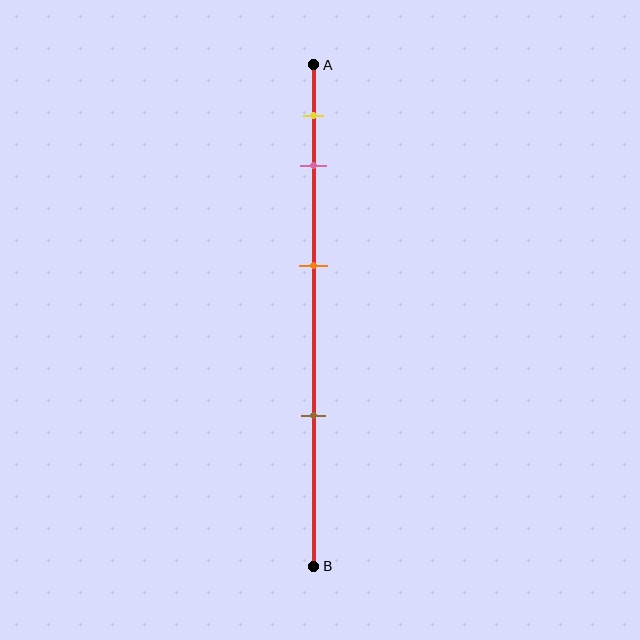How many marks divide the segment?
There are 4 marks dividing the segment.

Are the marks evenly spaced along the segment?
No, the marks are not evenly spaced.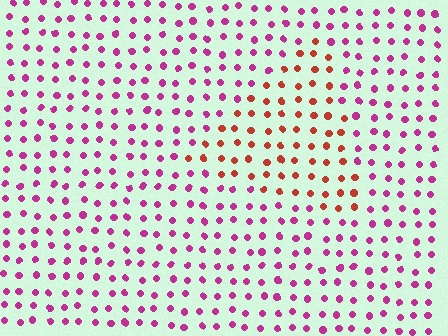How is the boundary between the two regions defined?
The boundary is defined purely by a slight shift in hue (about 47 degrees). Spacing, size, and orientation are identical on both sides.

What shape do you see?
I see a triangle.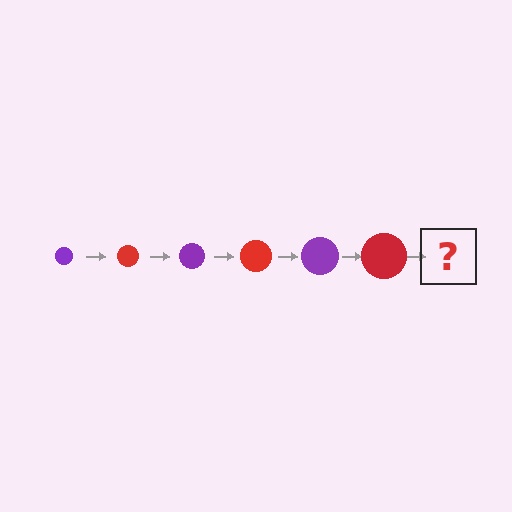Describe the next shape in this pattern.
It should be a purple circle, larger than the previous one.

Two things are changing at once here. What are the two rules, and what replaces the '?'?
The two rules are that the circle grows larger each step and the color cycles through purple and red. The '?' should be a purple circle, larger than the previous one.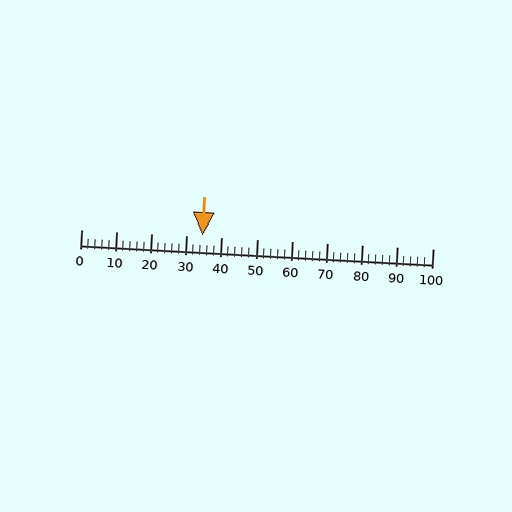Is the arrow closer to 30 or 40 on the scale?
The arrow is closer to 30.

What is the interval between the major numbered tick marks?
The major tick marks are spaced 10 units apart.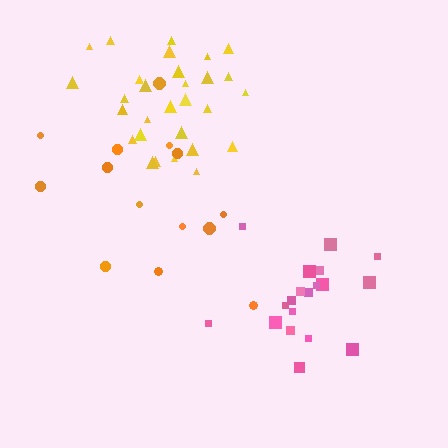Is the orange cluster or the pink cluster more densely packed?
Pink.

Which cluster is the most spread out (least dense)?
Orange.